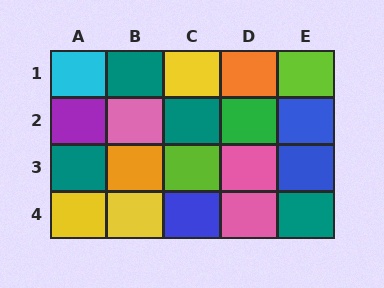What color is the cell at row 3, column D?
Pink.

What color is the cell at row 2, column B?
Pink.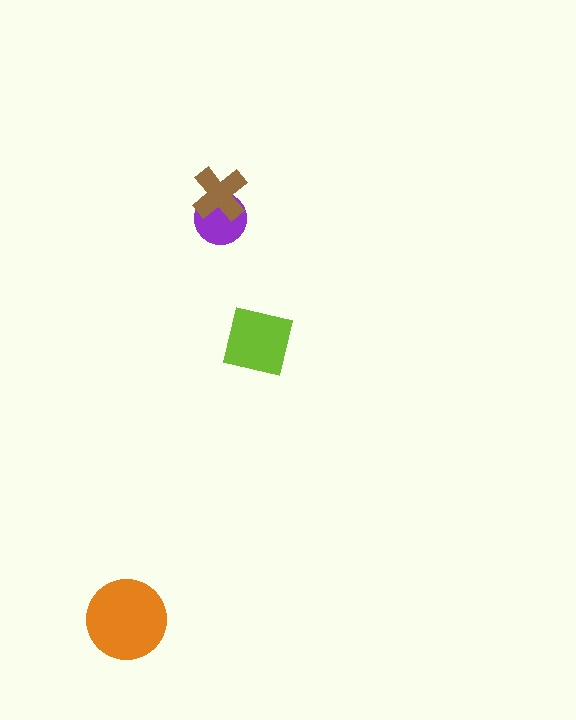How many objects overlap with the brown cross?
1 object overlaps with the brown cross.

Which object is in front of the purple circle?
The brown cross is in front of the purple circle.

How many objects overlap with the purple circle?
1 object overlaps with the purple circle.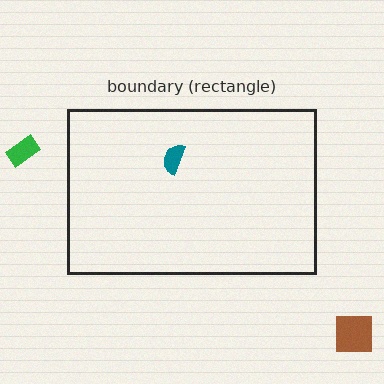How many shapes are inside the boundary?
1 inside, 2 outside.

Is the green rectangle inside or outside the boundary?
Outside.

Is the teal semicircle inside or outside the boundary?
Inside.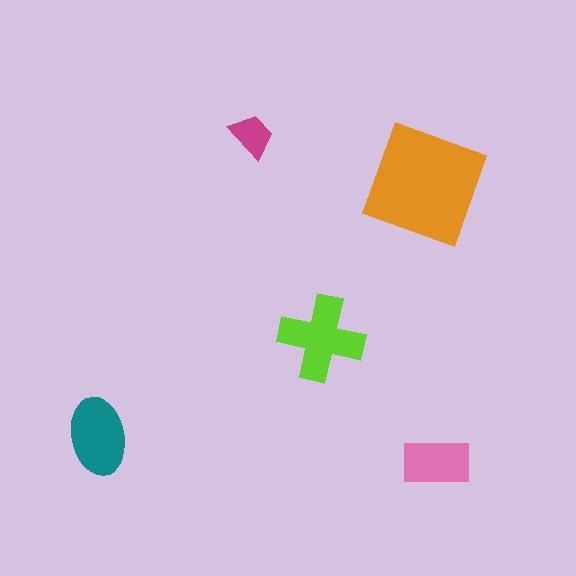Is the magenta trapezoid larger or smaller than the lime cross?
Smaller.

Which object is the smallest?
The magenta trapezoid.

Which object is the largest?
The orange square.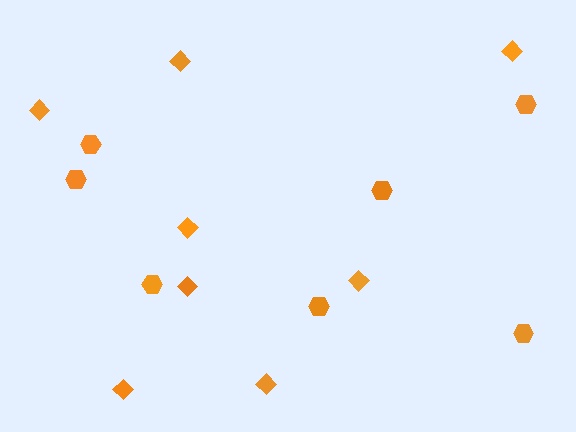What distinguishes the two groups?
There are 2 groups: one group of hexagons (7) and one group of diamonds (8).